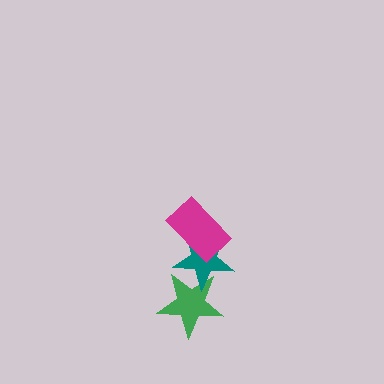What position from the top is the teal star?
The teal star is 2nd from the top.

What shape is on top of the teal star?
The magenta rectangle is on top of the teal star.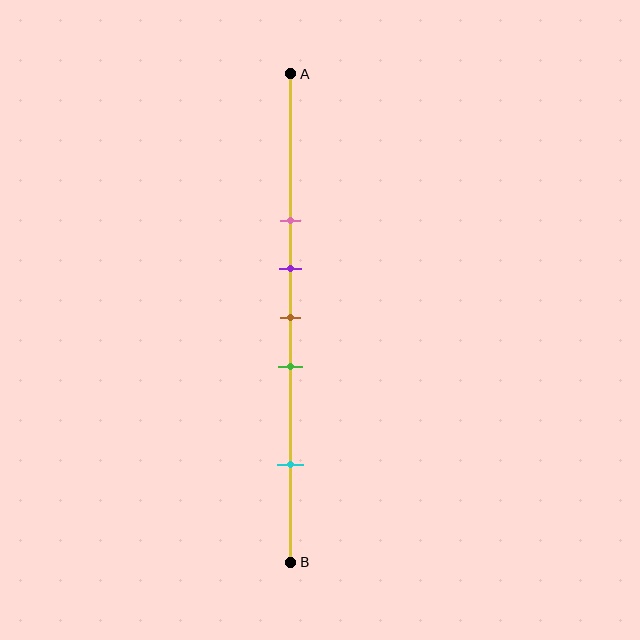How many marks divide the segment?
There are 5 marks dividing the segment.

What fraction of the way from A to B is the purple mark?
The purple mark is approximately 40% (0.4) of the way from A to B.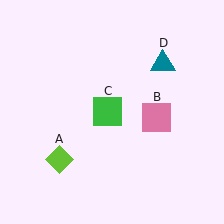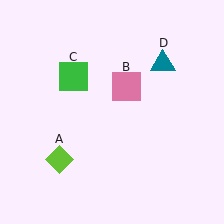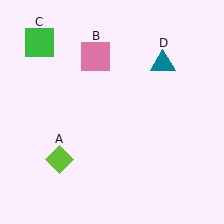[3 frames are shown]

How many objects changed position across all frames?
2 objects changed position: pink square (object B), green square (object C).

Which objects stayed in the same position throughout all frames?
Lime diamond (object A) and teal triangle (object D) remained stationary.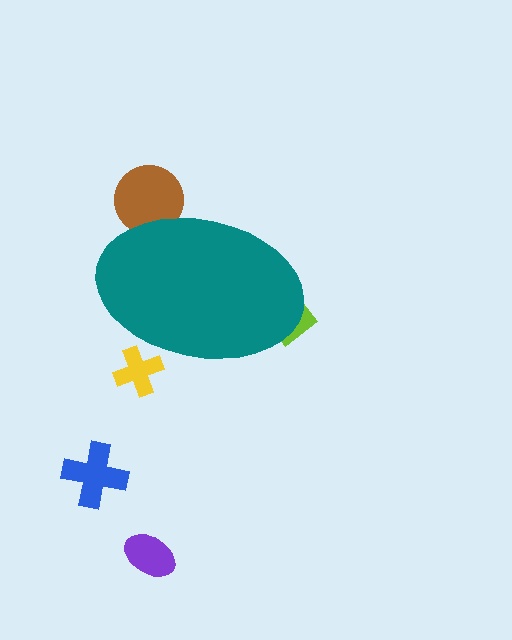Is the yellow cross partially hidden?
Yes, the yellow cross is partially hidden behind the teal ellipse.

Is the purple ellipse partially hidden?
No, the purple ellipse is fully visible.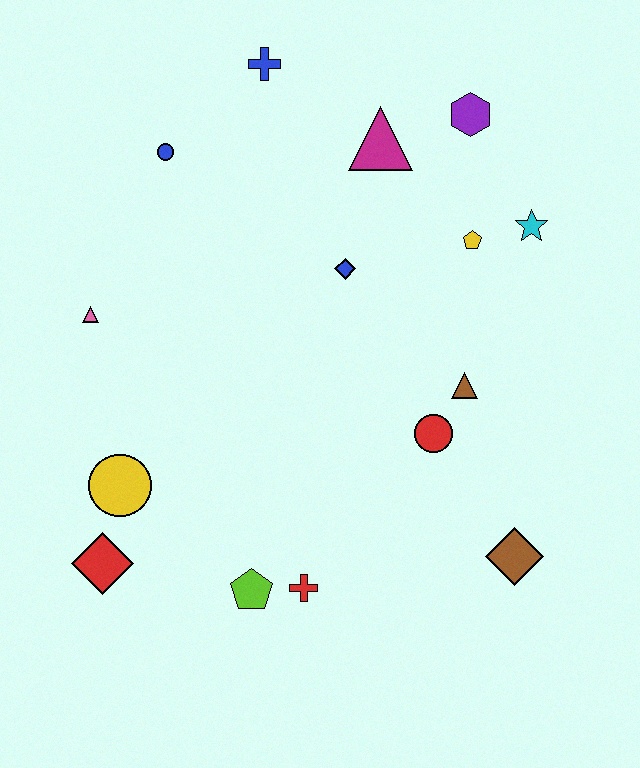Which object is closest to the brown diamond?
The red circle is closest to the brown diamond.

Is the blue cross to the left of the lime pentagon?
No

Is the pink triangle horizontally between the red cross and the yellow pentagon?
No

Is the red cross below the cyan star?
Yes